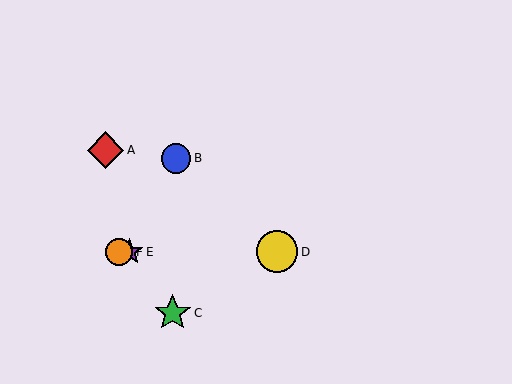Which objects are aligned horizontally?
Objects D, E, F are aligned horizontally.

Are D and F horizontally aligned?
Yes, both are at y≈252.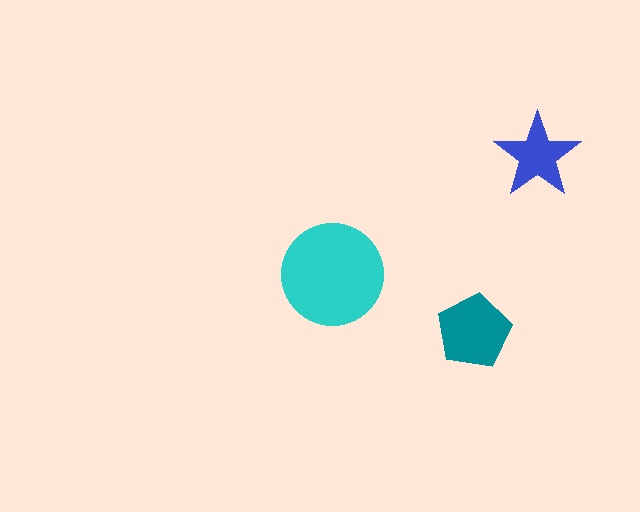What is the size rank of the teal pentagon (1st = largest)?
2nd.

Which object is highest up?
The blue star is topmost.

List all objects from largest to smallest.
The cyan circle, the teal pentagon, the blue star.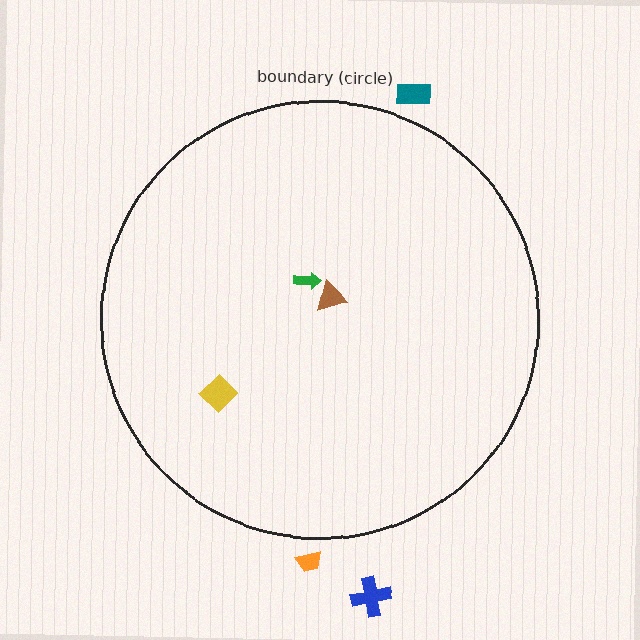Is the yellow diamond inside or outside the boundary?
Inside.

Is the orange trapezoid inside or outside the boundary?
Outside.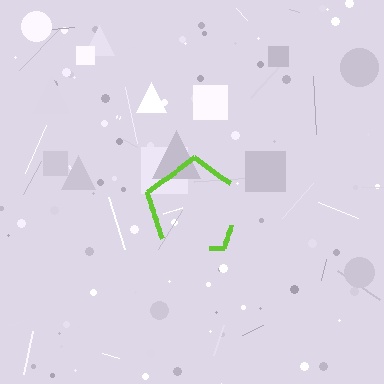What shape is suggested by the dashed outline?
The dashed outline suggests a pentagon.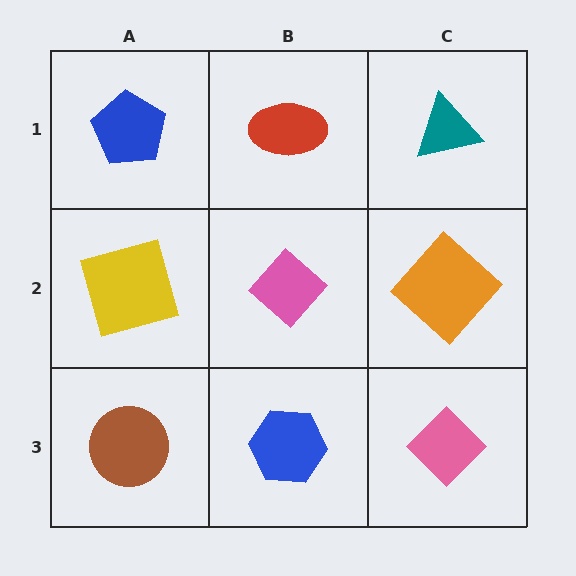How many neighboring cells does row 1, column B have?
3.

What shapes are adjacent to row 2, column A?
A blue pentagon (row 1, column A), a brown circle (row 3, column A), a pink diamond (row 2, column B).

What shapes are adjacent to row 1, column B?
A pink diamond (row 2, column B), a blue pentagon (row 1, column A), a teal triangle (row 1, column C).